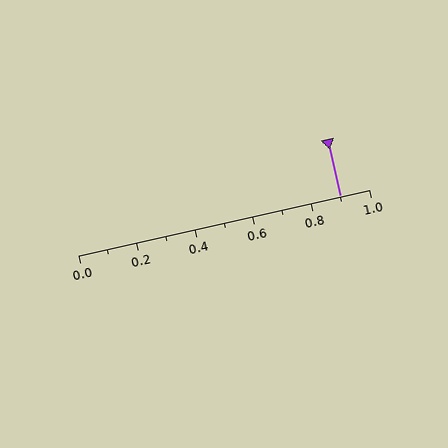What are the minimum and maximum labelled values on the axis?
The axis runs from 0.0 to 1.0.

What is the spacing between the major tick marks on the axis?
The major ticks are spaced 0.2 apart.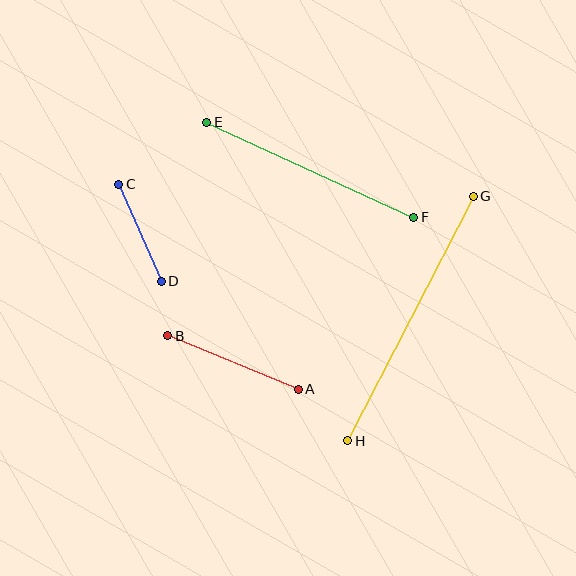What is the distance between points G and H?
The distance is approximately 275 pixels.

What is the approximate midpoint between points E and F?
The midpoint is at approximately (310, 170) pixels.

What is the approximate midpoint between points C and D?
The midpoint is at approximately (140, 233) pixels.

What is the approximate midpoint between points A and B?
The midpoint is at approximately (233, 362) pixels.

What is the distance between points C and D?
The distance is approximately 106 pixels.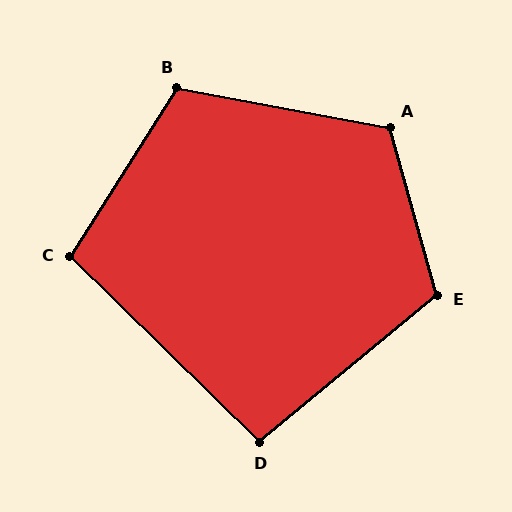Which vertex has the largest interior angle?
A, at approximately 116 degrees.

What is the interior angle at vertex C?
Approximately 102 degrees (obtuse).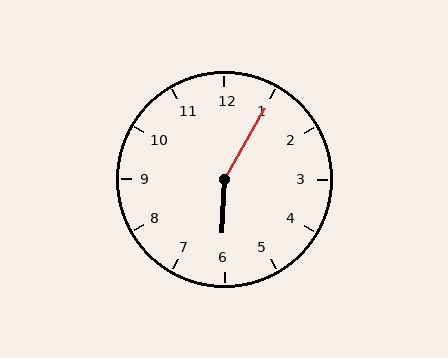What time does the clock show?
6:05.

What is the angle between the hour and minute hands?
Approximately 152 degrees.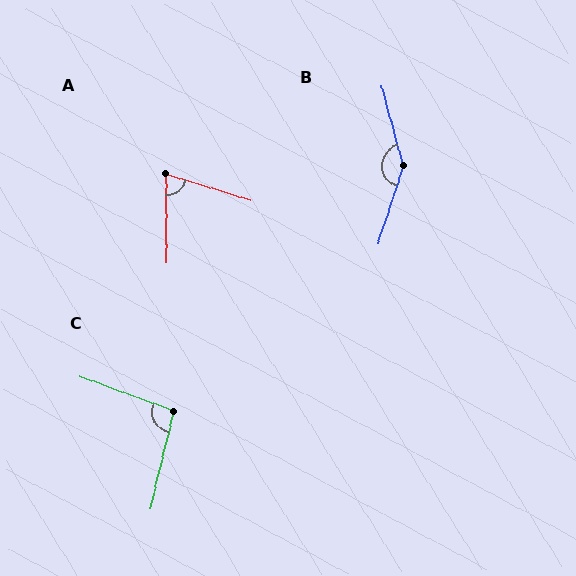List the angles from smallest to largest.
A (72°), C (97°), B (147°).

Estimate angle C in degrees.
Approximately 97 degrees.